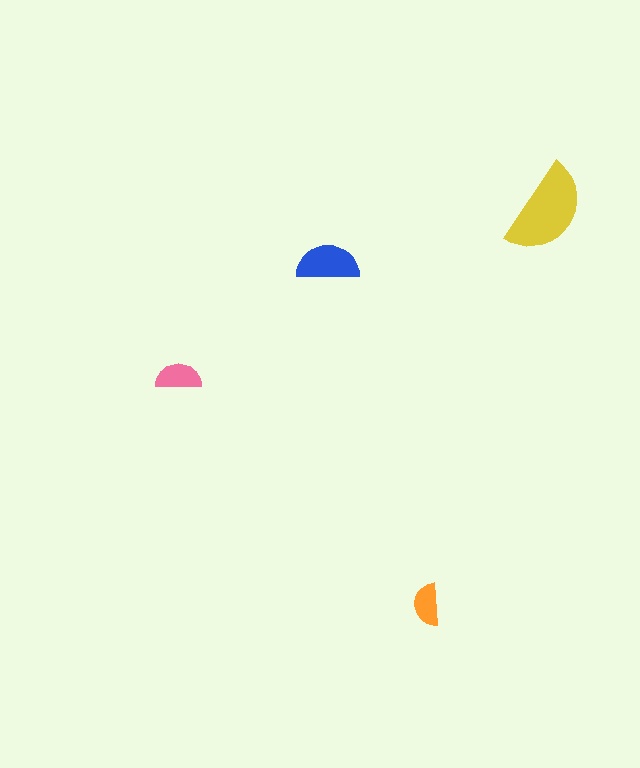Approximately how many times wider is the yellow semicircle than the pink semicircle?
About 2 times wider.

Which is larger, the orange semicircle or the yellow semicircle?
The yellow one.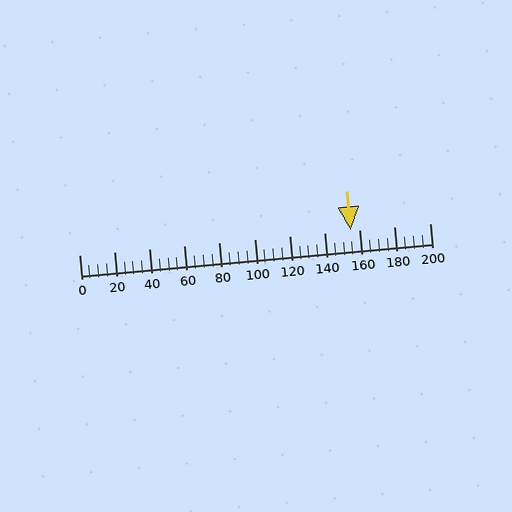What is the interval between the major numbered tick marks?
The major tick marks are spaced 20 units apart.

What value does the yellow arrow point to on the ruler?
The yellow arrow points to approximately 155.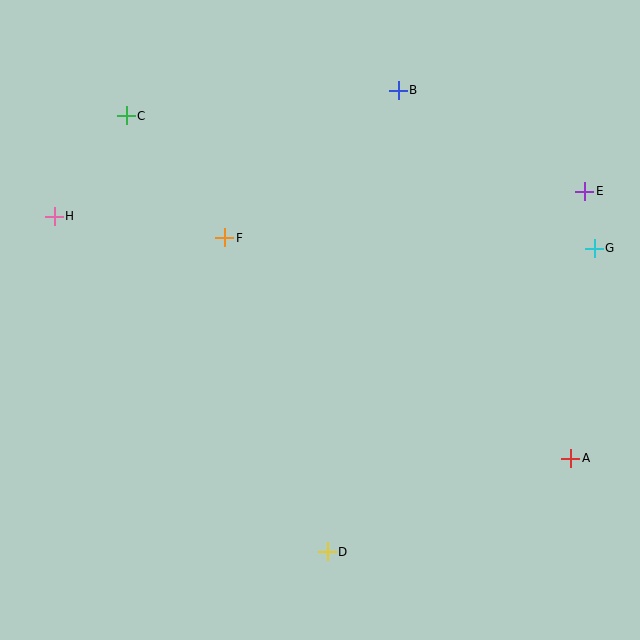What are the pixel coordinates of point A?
Point A is at (571, 458).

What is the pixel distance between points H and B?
The distance between H and B is 366 pixels.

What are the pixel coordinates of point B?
Point B is at (398, 90).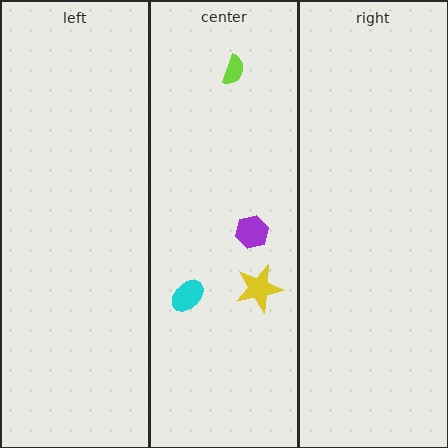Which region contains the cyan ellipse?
The center region.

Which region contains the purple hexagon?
The center region.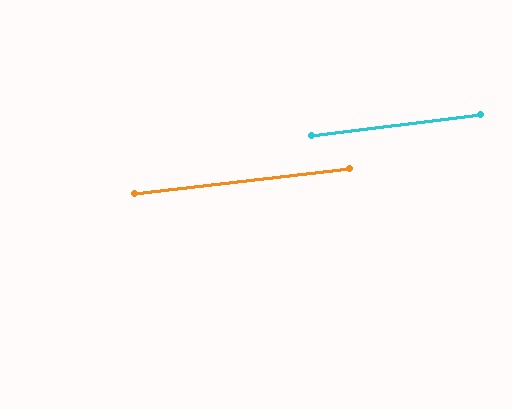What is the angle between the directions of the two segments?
Approximately 0 degrees.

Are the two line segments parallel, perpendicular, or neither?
Parallel — their directions differ by only 0.4°.